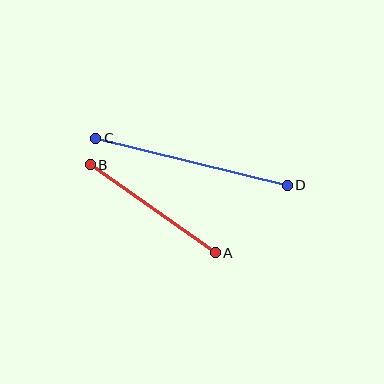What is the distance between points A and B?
The distance is approximately 153 pixels.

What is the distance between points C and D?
The distance is approximately 197 pixels.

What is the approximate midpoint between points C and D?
The midpoint is at approximately (191, 162) pixels.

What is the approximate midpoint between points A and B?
The midpoint is at approximately (153, 209) pixels.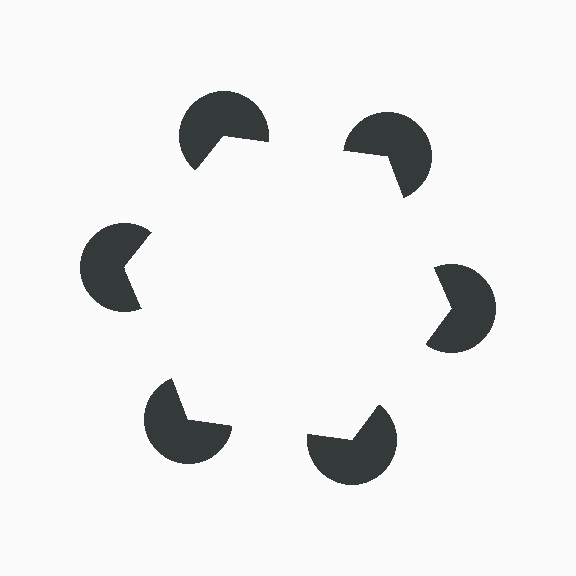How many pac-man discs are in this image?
There are 6 — one at each vertex of the illusory hexagon.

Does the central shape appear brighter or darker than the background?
It typically appears slightly brighter than the background, even though no actual brightness change is drawn.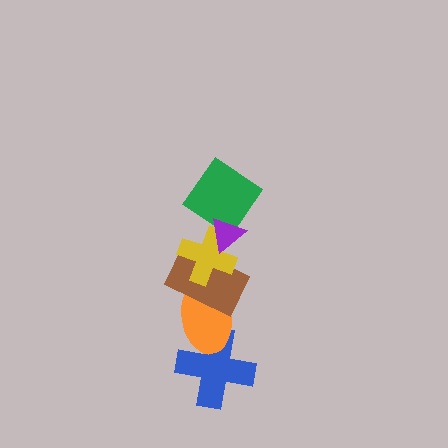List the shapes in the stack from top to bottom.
From top to bottom: the purple triangle, the green diamond, the yellow cross, the brown rectangle, the orange ellipse, the blue cross.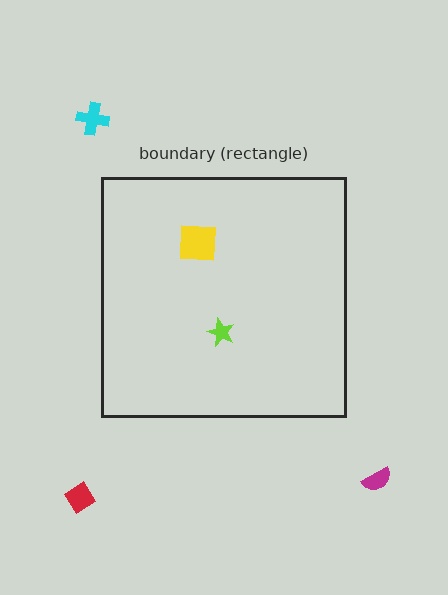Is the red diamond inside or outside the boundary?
Outside.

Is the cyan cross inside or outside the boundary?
Outside.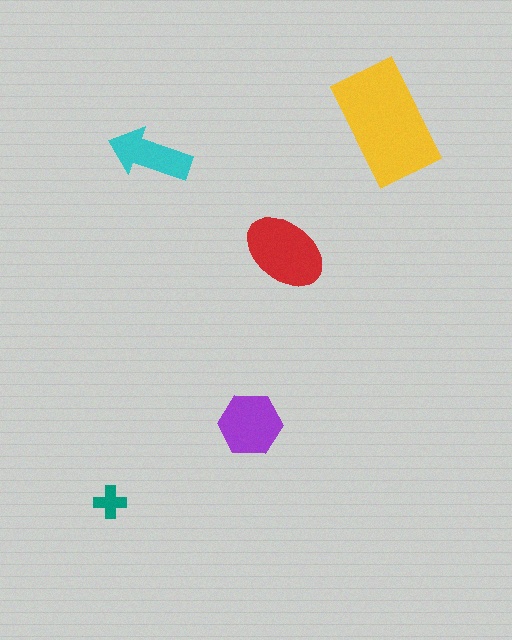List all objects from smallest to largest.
The teal cross, the cyan arrow, the purple hexagon, the red ellipse, the yellow rectangle.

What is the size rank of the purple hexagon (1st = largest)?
3rd.